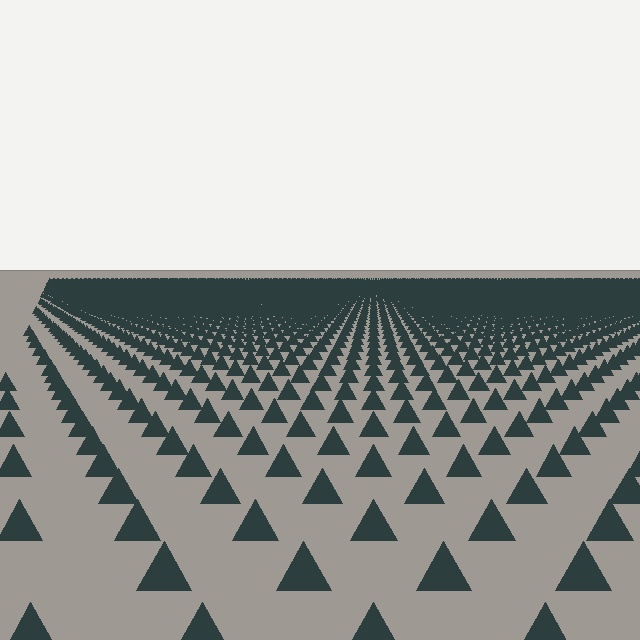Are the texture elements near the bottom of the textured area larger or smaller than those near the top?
Larger. Near the bottom, elements are closer to the viewer and appear at a bigger on-screen size.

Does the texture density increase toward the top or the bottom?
Density increases toward the top.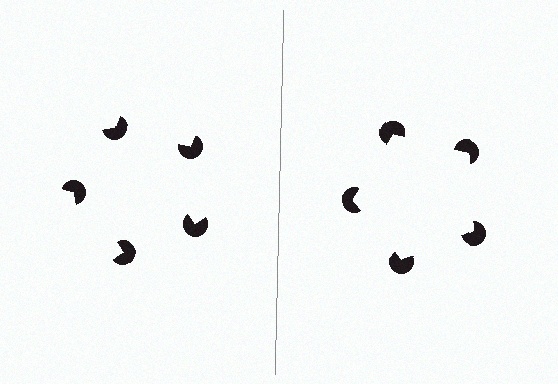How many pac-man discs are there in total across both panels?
10 — 5 on each side.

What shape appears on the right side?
An illusory pentagon.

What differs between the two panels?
The pac-man discs are positioned identically on both sides; only the wedge orientations differ. On the right they align to a pentagon; on the left they are misaligned.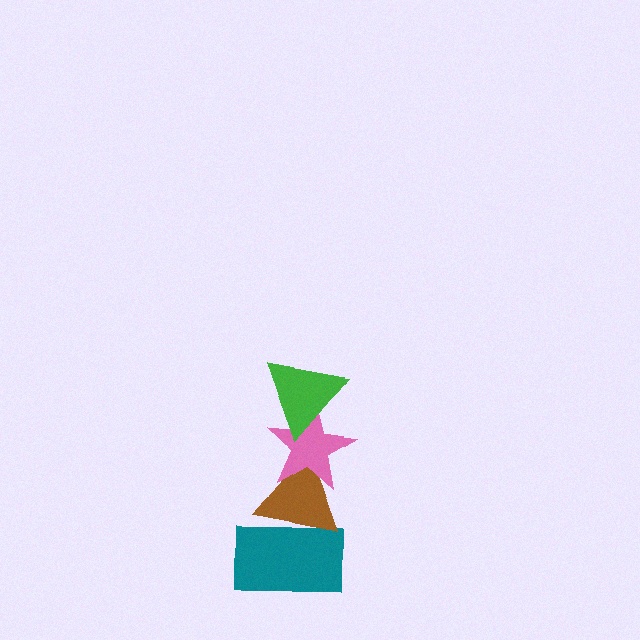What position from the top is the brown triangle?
The brown triangle is 3rd from the top.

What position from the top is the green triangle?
The green triangle is 1st from the top.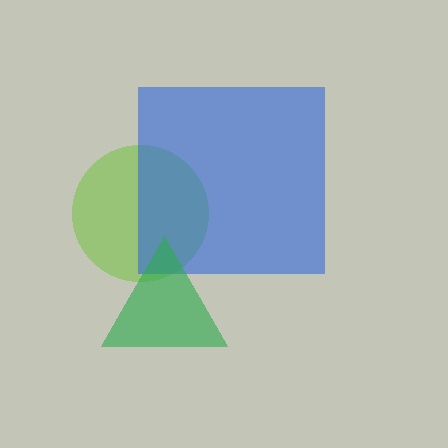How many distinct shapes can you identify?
There are 3 distinct shapes: a lime circle, a blue square, a green triangle.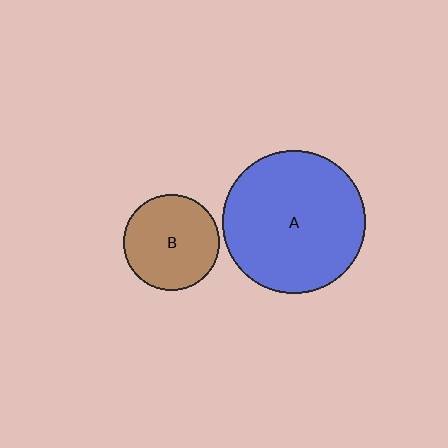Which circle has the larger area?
Circle A (blue).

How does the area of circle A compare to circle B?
Approximately 2.2 times.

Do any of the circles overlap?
No, none of the circles overlap.